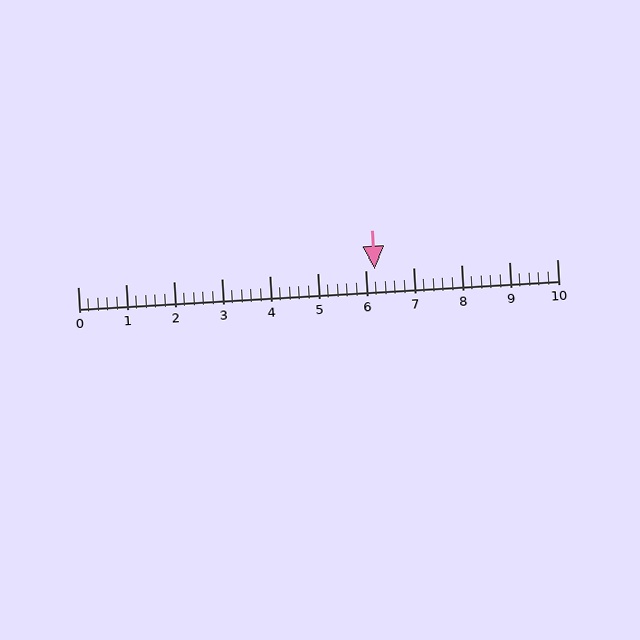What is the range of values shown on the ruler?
The ruler shows values from 0 to 10.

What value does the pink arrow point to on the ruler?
The pink arrow points to approximately 6.2.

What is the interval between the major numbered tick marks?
The major tick marks are spaced 1 units apart.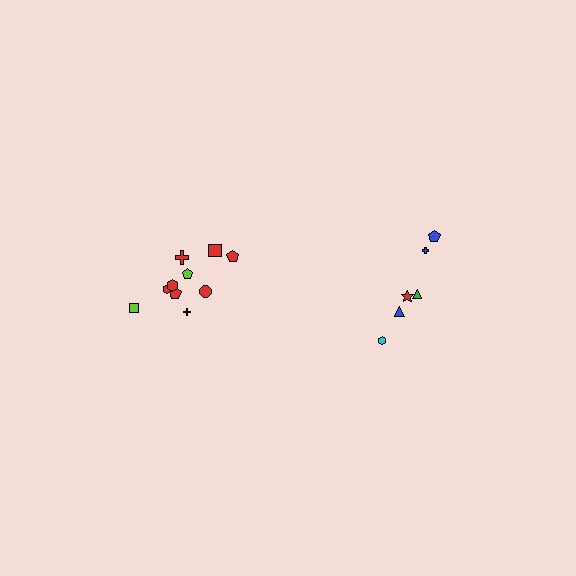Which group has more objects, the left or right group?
The left group.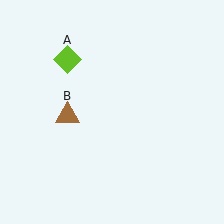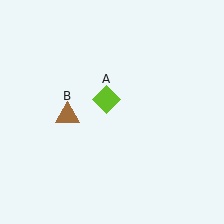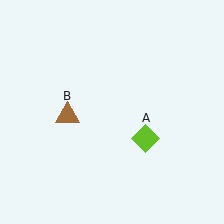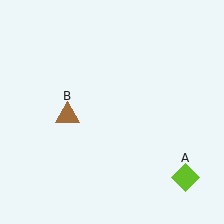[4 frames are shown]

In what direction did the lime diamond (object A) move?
The lime diamond (object A) moved down and to the right.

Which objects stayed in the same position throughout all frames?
Brown triangle (object B) remained stationary.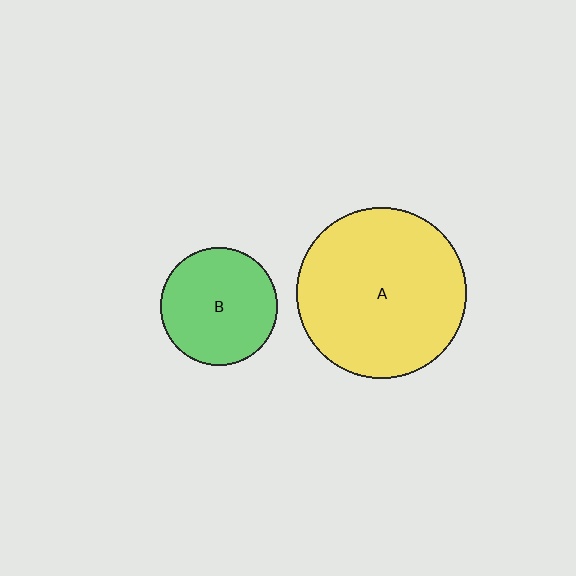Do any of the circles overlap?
No, none of the circles overlap.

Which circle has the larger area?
Circle A (yellow).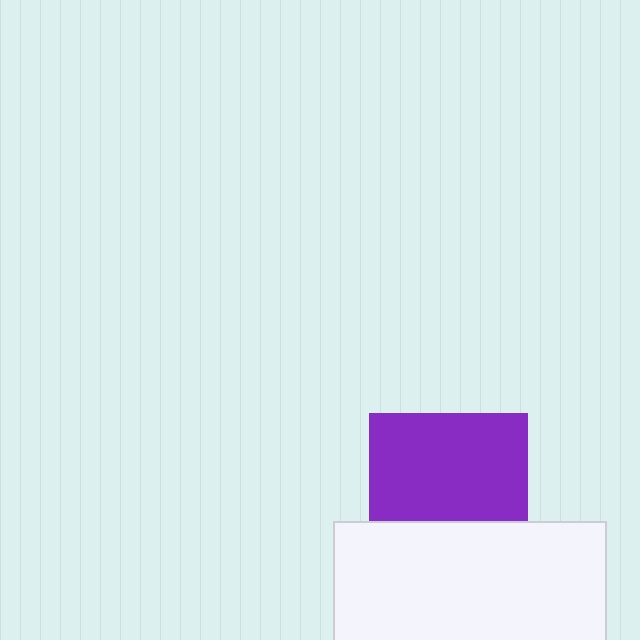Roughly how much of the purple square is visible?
Most of it is visible (roughly 68%).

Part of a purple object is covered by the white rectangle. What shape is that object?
It is a square.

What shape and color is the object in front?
The object in front is a white rectangle.